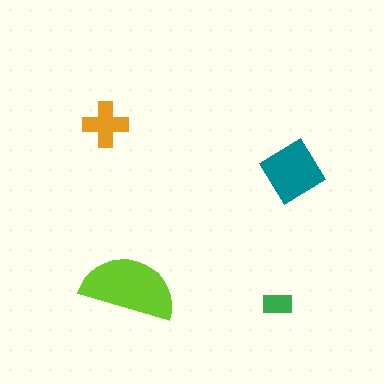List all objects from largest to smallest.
The lime semicircle, the teal diamond, the orange cross, the green rectangle.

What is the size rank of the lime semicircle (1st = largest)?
1st.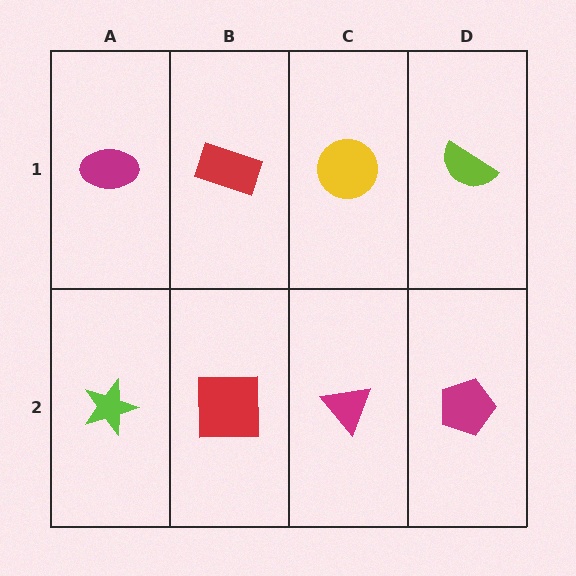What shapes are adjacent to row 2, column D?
A lime semicircle (row 1, column D), a magenta triangle (row 2, column C).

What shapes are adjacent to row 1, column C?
A magenta triangle (row 2, column C), a red rectangle (row 1, column B), a lime semicircle (row 1, column D).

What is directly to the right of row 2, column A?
A red square.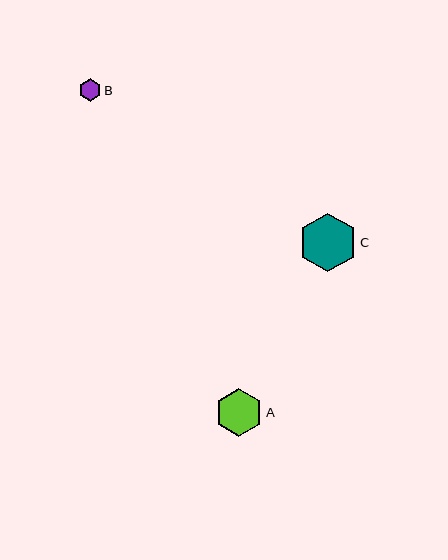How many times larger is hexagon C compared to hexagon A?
Hexagon C is approximately 1.2 times the size of hexagon A.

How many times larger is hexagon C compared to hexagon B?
Hexagon C is approximately 2.6 times the size of hexagon B.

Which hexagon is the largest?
Hexagon C is the largest with a size of approximately 59 pixels.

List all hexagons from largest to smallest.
From largest to smallest: C, A, B.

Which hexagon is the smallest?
Hexagon B is the smallest with a size of approximately 23 pixels.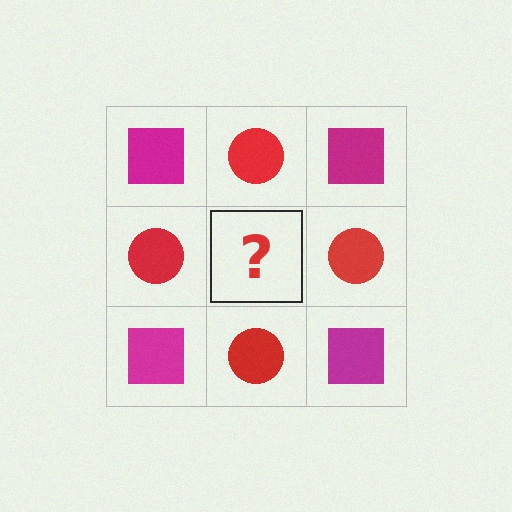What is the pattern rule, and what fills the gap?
The rule is that it alternates magenta square and red circle in a checkerboard pattern. The gap should be filled with a magenta square.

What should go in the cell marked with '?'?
The missing cell should contain a magenta square.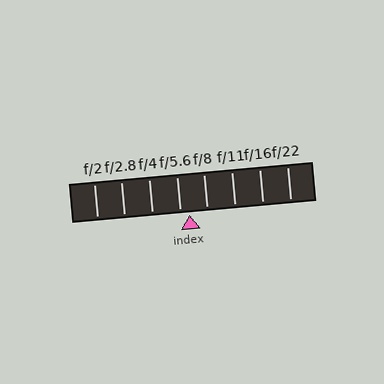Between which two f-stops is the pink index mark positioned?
The index mark is between f/5.6 and f/8.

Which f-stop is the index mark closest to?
The index mark is closest to f/5.6.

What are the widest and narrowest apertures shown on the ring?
The widest aperture shown is f/2 and the narrowest is f/22.